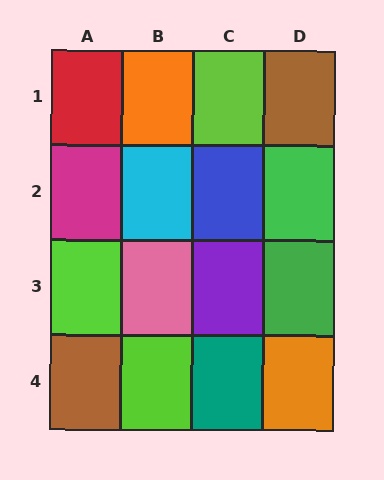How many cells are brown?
2 cells are brown.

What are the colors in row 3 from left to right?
Lime, pink, purple, green.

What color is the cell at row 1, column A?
Red.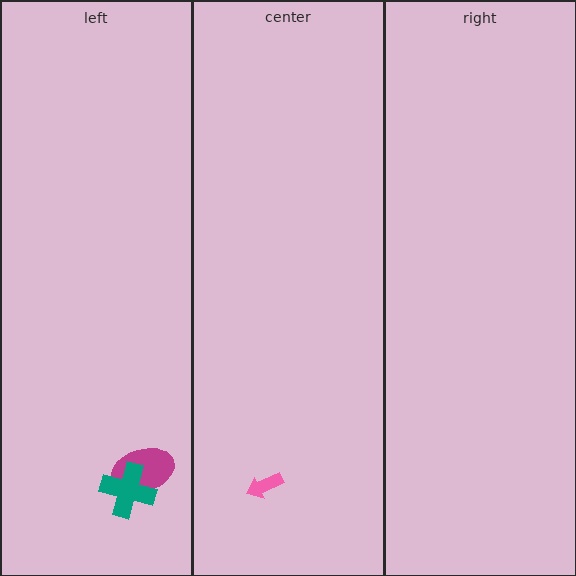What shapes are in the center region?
The pink arrow.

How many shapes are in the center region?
1.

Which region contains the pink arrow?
The center region.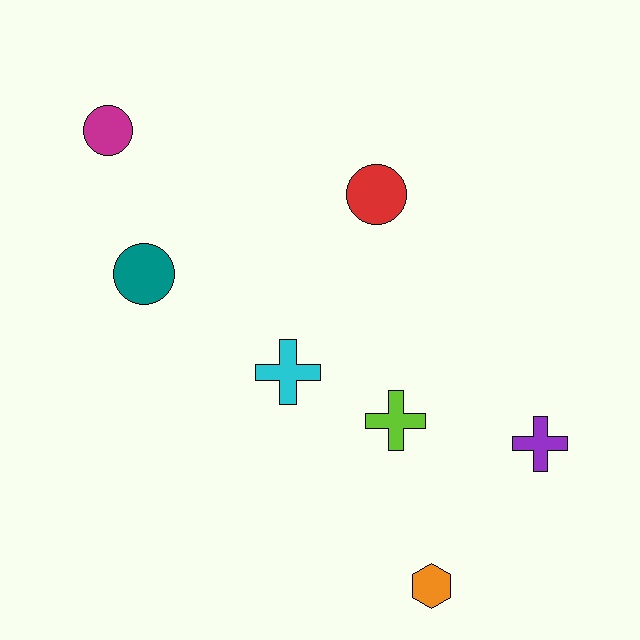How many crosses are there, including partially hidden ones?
There are 3 crosses.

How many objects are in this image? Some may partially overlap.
There are 7 objects.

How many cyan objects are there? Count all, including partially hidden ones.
There is 1 cyan object.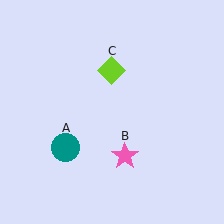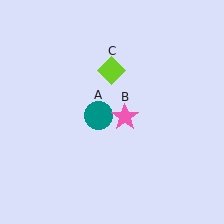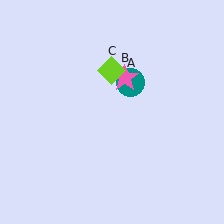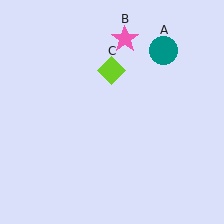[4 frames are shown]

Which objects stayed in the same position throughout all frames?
Lime diamond (object C) remained stationary.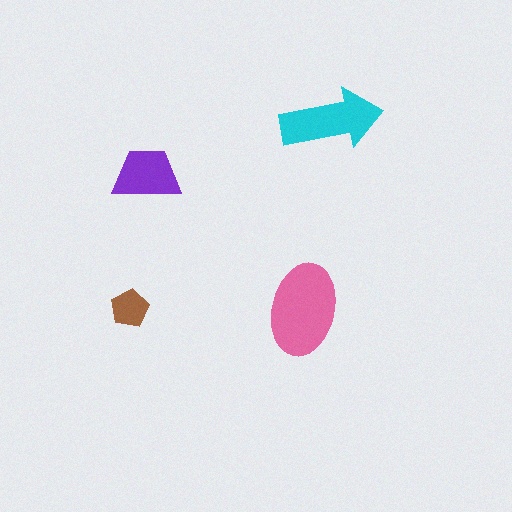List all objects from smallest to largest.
The brown pentagon, the purple trapezoid, the cyan arrow, the pink ellipse.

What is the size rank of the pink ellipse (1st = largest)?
1st.